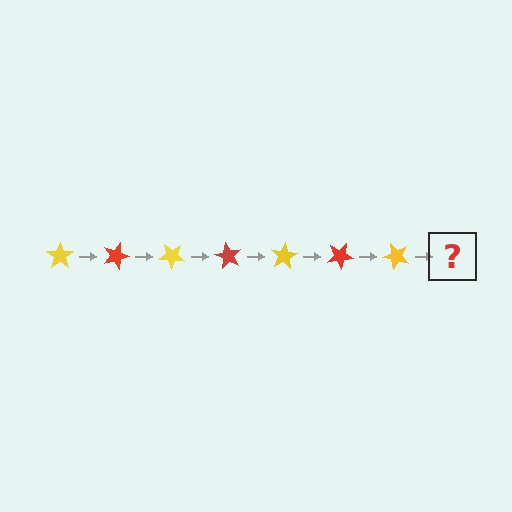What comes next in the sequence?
The next element should be a red star, rotated 140 degrees from the start.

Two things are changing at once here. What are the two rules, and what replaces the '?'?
The two rules are that it rotates 20 degrees each step and the color cycles through yellow and red. The '?' should be a red star, rotated 140 degrees from the start.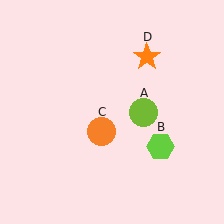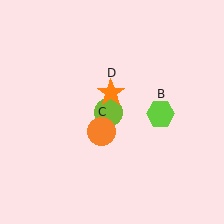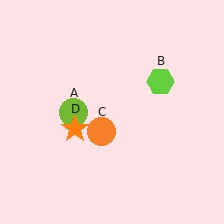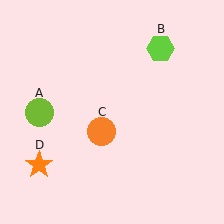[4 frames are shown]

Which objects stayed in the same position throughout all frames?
Orange circle (object C) remained stationary.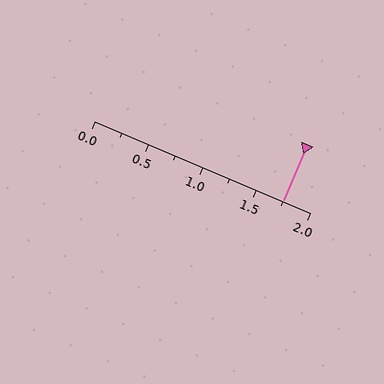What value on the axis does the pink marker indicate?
The marker indicates approximately 1.75.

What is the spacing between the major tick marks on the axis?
The major ticks are spaced 0.5 apart.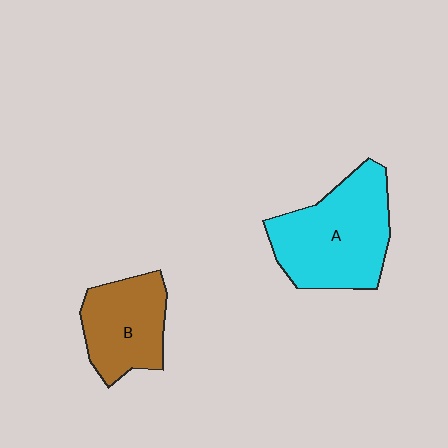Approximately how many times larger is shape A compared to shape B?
Approximately 1.5 times.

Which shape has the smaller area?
Shape B (brown).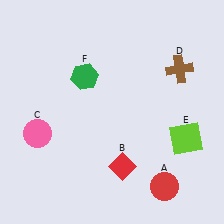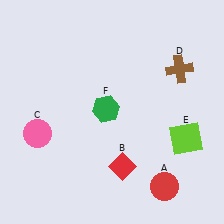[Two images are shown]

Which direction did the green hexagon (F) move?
The green hexagon (F) moved down.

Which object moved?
The green hexagon (F) moved down.